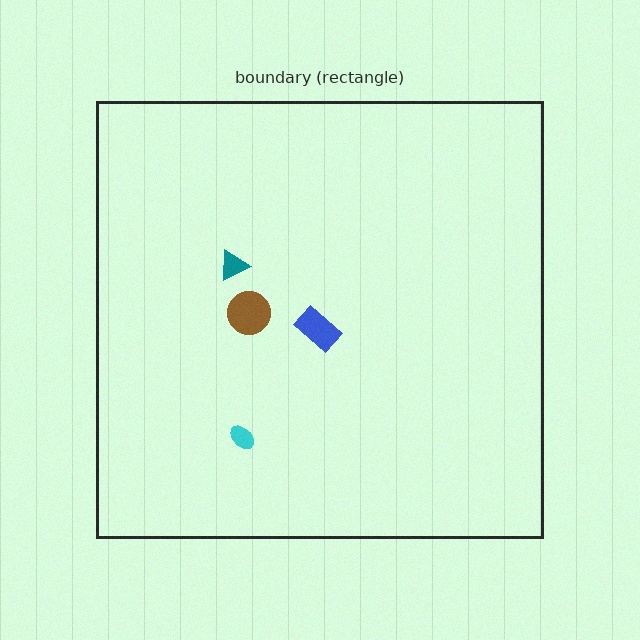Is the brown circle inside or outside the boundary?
Inside.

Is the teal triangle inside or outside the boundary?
Inside.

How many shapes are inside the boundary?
4 inside, 0 outside.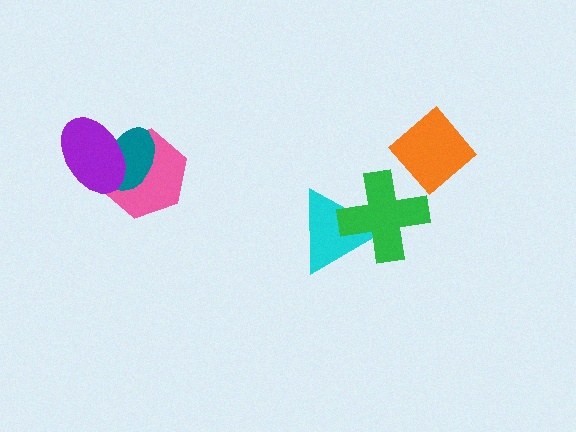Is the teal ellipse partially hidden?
Yes, it is partially covered by another shape.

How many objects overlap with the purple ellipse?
2 objects overlap with the purple ellipse.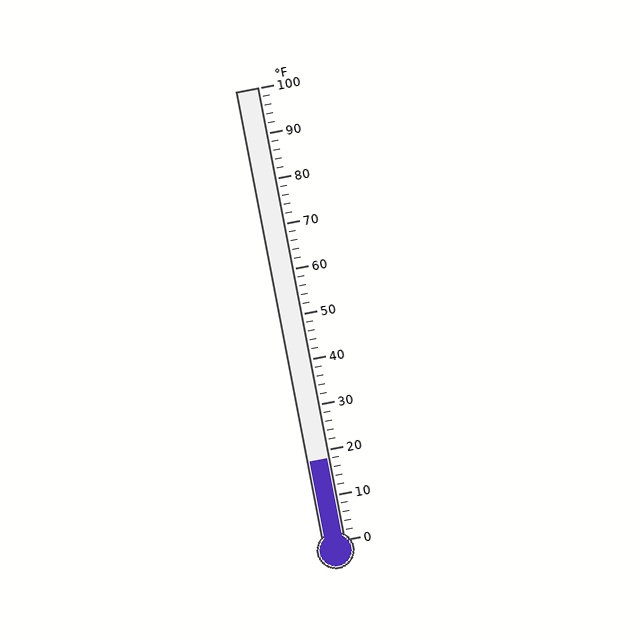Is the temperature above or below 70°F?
The temperature is below 70°F.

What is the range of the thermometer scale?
The thermometer scale ranges from 0°F to 100°F.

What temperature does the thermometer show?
The thermometer shows approximately 18°F.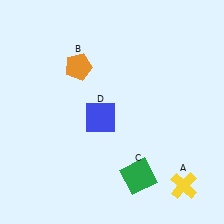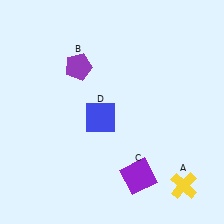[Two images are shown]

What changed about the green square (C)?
In Image 1, C is green. In Image 2, it changed to purple.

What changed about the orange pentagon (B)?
In Image 1, B is orange. In Image 2, it changed to purple.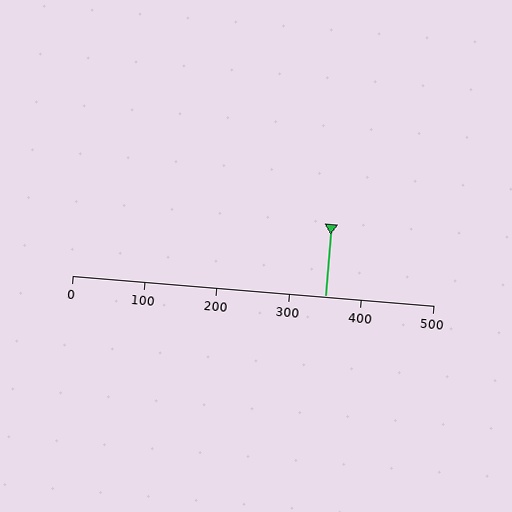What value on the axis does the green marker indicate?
The marker indicates approximately 350.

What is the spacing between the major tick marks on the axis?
The major ticks are spaced 100 apart.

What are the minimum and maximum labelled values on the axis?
The axis runs from 0 to 500.